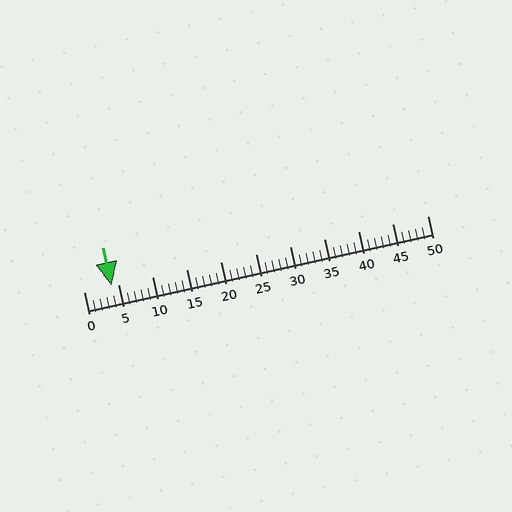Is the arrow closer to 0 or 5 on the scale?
The arrow is closer to 5.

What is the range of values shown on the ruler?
The ruler shows values from 0 to 50.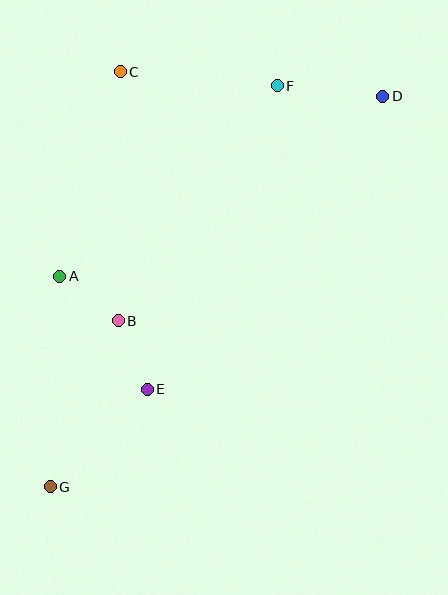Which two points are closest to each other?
Points A and B are closest to each other.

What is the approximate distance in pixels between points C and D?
The distance between C and D is approximately 263 pixels.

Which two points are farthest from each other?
Points D and G are farthest from each other.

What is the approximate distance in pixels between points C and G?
The distance between C and G is approximately 421 pixels.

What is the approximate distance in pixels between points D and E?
The distance between D and E is approximately 376 pixels.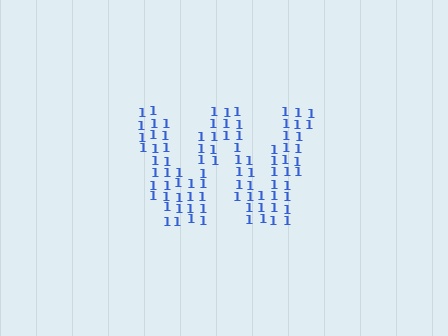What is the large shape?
The large shape is the letter W.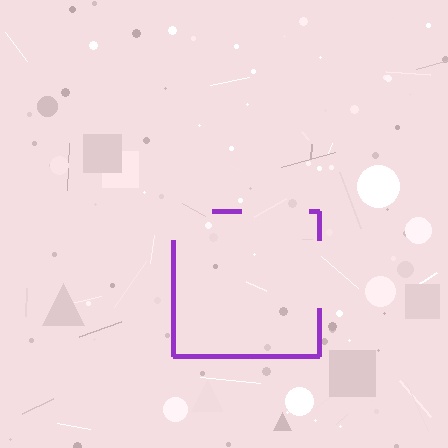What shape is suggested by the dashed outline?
The dashed outline suggests a square.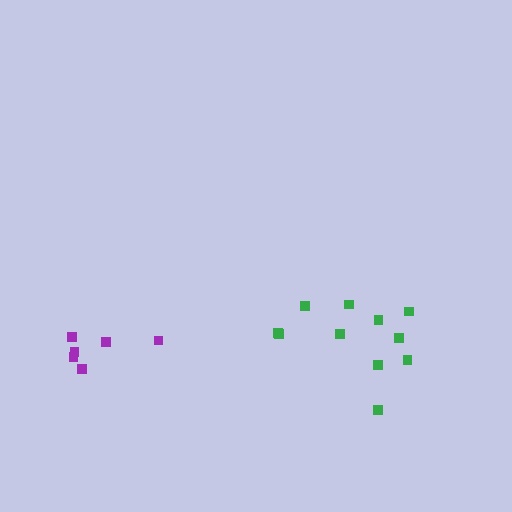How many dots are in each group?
Group 1: 11 dots, Group 2: 6 dots (17 total).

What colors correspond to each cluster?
The clusters are colored: green, purple.